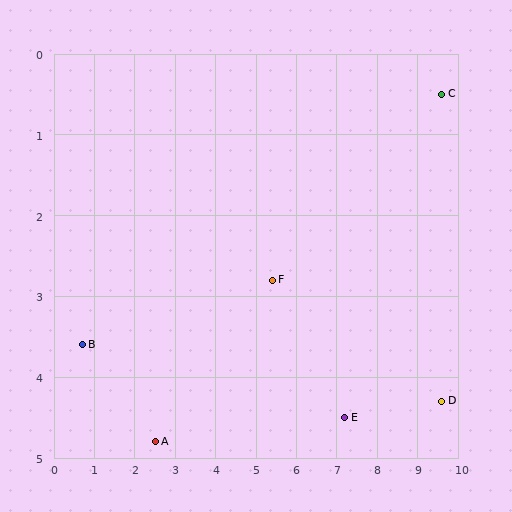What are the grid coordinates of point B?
Point B is at approximately (0.7, 3.6).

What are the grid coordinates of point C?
Point C is at approximately (9.6, 0.5).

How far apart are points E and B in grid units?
Points E and B are about 6.6 grid units apart.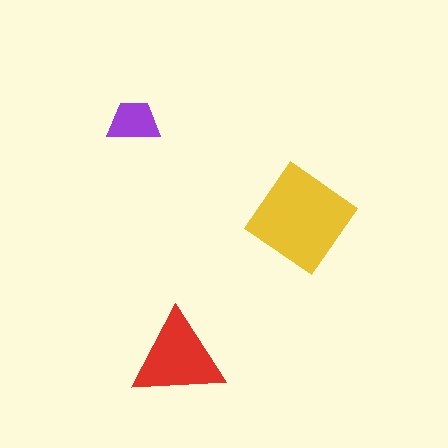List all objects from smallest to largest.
The purple trapezoid, the red triangle, the yellow diamond.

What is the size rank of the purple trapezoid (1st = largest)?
3rd.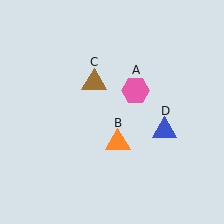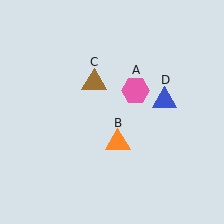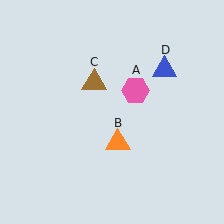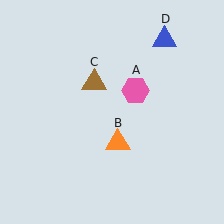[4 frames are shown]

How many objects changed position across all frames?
1 object changed position: blue triangle (object D).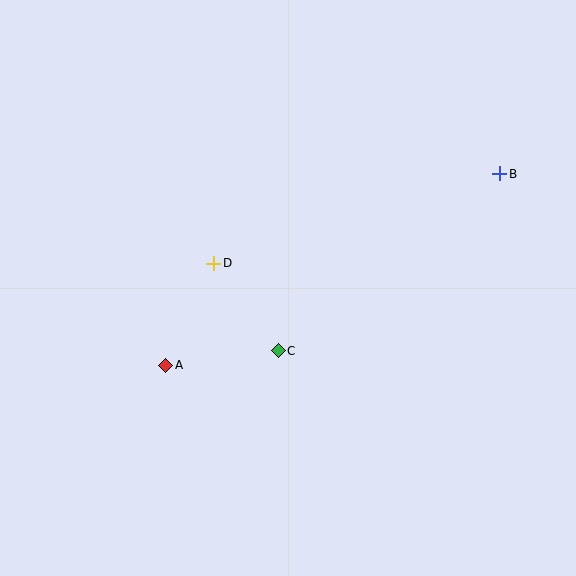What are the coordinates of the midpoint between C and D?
The midpoint between C and D is at (246, 307).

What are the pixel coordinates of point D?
Point D is at (214, 263).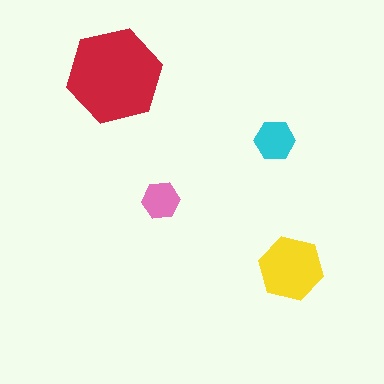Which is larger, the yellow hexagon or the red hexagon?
The red one.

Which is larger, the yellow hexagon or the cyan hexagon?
The yellow one.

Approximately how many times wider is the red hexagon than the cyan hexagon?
About 2.5 times wider.